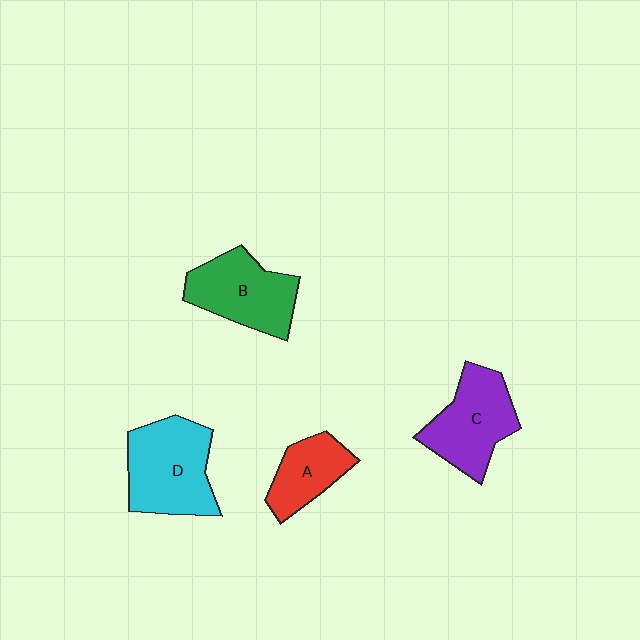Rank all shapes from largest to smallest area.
From largest to smallest: D (cyan), C (purple), B (green), A (red).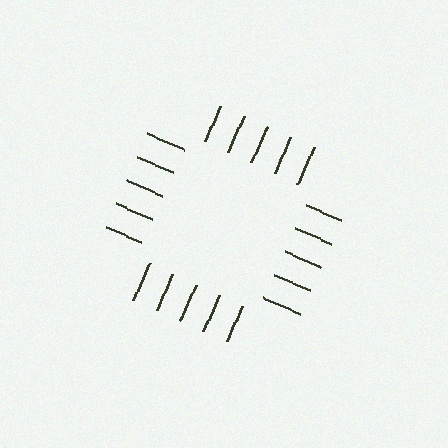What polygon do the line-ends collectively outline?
An illusory square — the line segments terminate on its edges but no continuous stroke is drawn.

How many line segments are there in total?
20 — 5 along each of the 4 edges.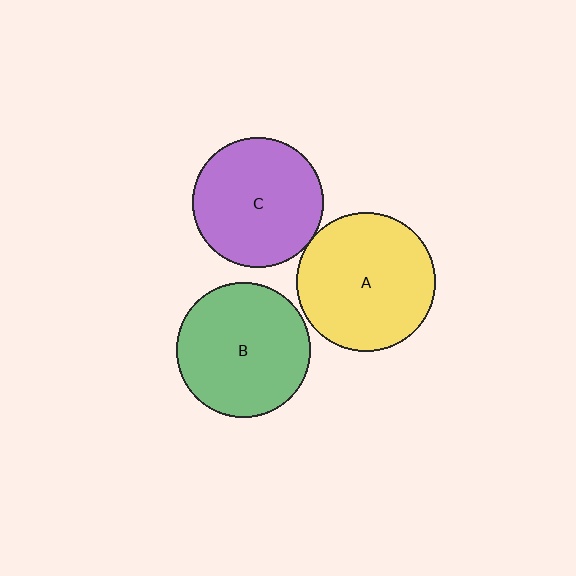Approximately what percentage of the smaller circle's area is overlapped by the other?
Approximately 5%.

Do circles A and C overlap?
Yes.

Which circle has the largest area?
Circle A (yellow).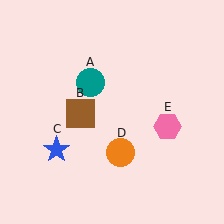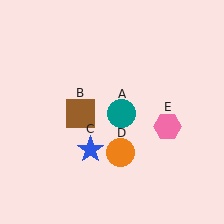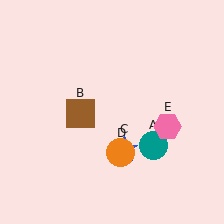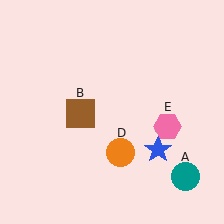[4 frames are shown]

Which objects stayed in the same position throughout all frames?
Brown square (object B) and orange circle (object D) and pink hexagon (object E) remained stationary.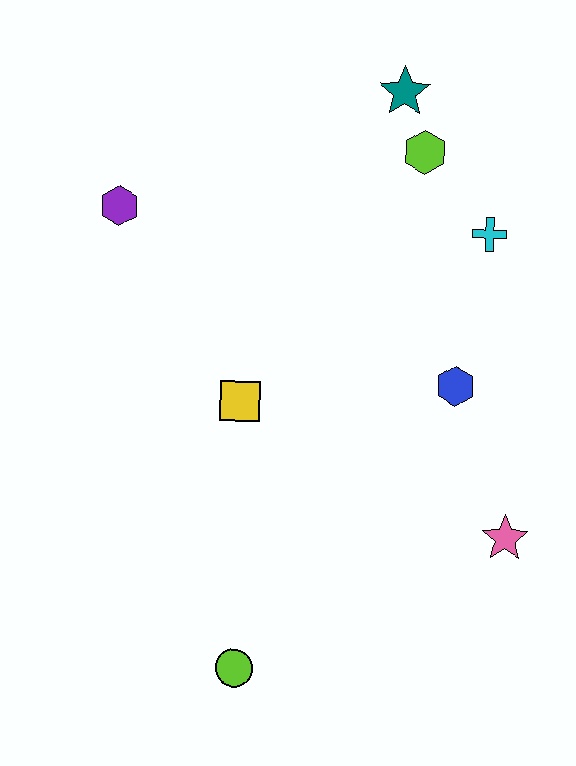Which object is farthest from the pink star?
The purple hexagon is farthest from the pink star.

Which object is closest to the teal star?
The lime hexagon is closest to the teal star.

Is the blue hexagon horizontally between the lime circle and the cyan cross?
Yes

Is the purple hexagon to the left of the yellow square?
Yes